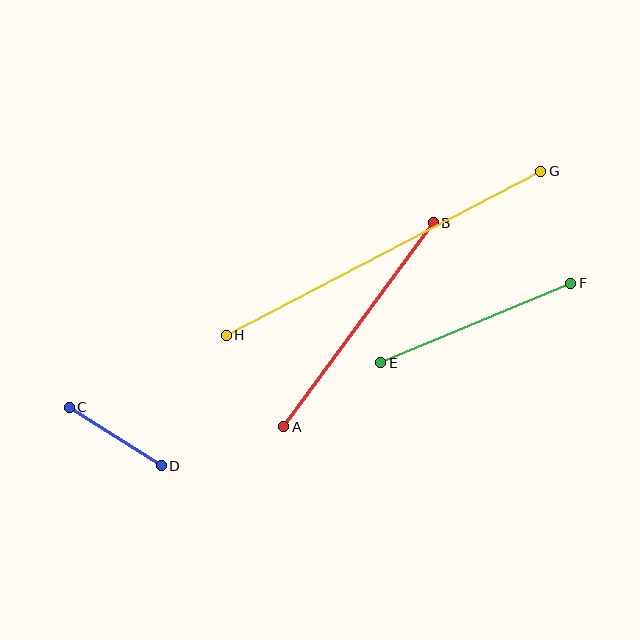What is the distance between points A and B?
The distance is approximately 253 pixels.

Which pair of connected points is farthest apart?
Points G and H are farthest apart.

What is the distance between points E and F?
The distance is approximately 206 pixels.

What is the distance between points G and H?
The distance is approximately 355 pixels.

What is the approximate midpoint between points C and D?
The midpoint is at approximately (115, 437) pixels.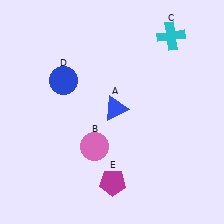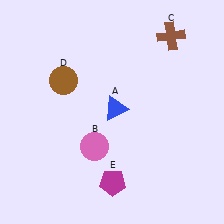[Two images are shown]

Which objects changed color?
C changed from cyan to brown. D changed from blue to brown.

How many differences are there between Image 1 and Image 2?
There are 2 differences between the two images.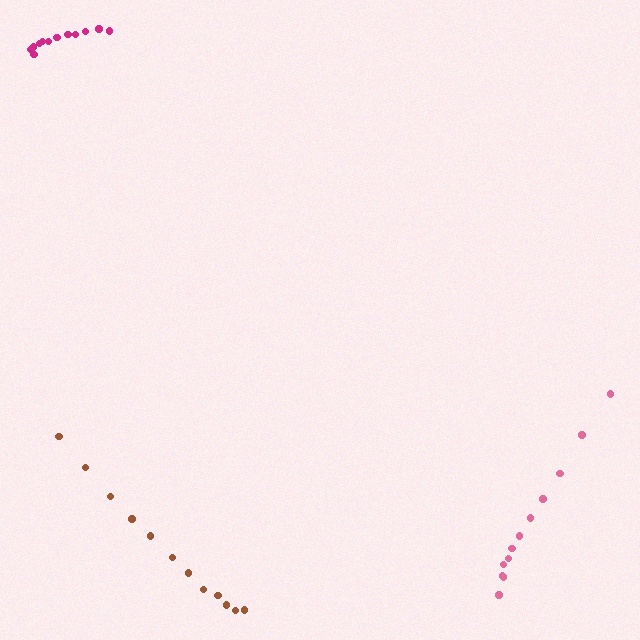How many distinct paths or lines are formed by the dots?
There are 3 distinct paths.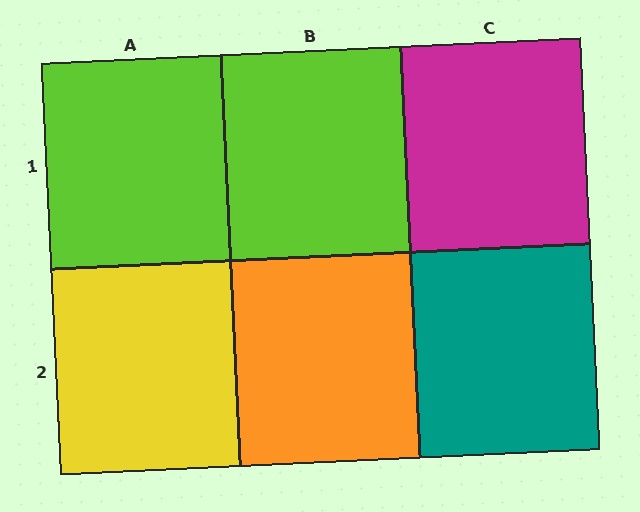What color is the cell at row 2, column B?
Orange.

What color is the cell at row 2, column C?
Teal.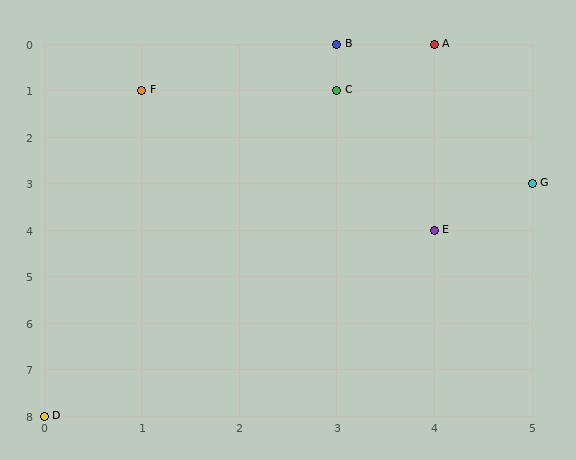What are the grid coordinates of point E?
Point E is at grid coordinates (4, 4).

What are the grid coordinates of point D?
Point D is at grid coordinates (0, 8).